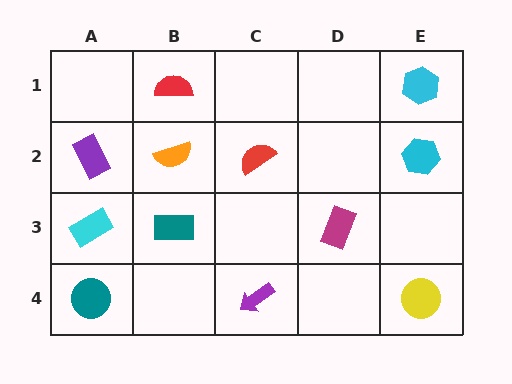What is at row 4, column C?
A purple arrow.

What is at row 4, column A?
A teal circle.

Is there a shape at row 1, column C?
No, that cell is empty.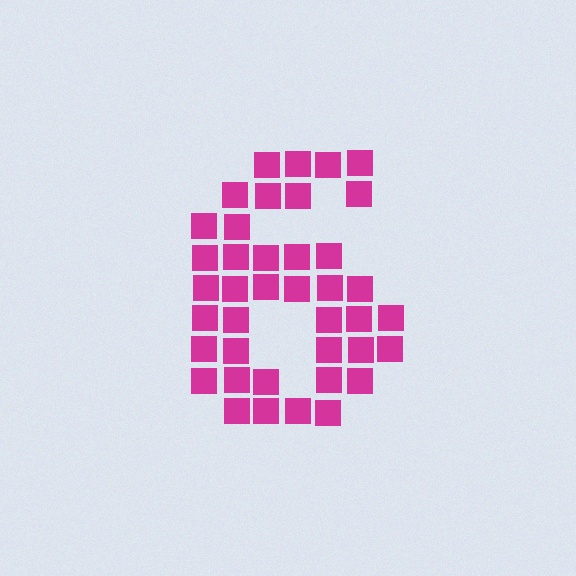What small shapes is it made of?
It is made of small squares.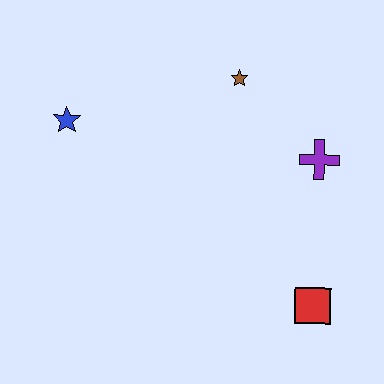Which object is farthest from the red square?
The blue star is farthest from the red square.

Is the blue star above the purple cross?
Yes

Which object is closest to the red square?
The purple cross is closest to the red square.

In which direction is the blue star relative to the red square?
The blue star is to the left of the red square.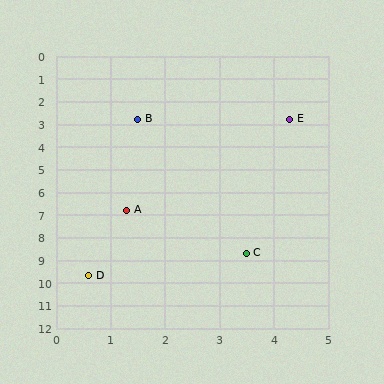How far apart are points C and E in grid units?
Points C and E are about 6.0 grid units apart.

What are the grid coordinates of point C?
Point C is at approximately (3.5, 8.7).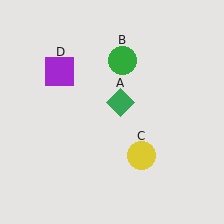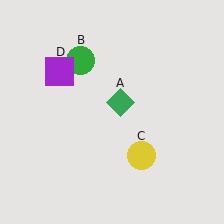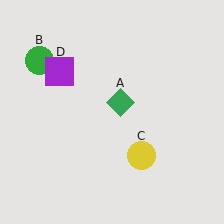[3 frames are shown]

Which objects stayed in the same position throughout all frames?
Green diamond (object A) and yellow circle (object C) and purple square (object D) remained stationary.